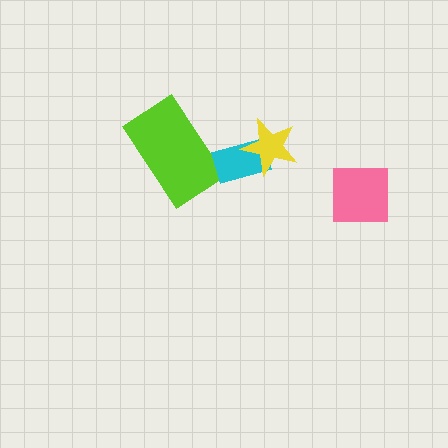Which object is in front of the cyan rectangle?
The yellow star is in front of the cyan rectangle.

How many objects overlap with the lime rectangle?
0 objects overlap with the lime rectangle.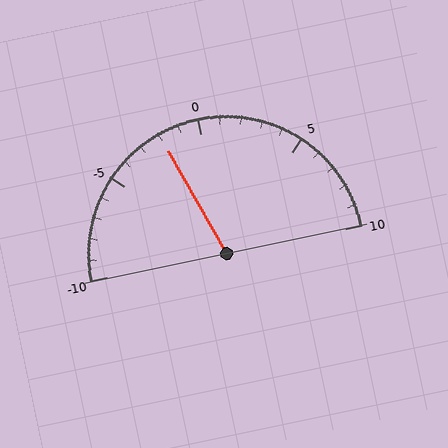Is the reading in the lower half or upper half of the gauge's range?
The reading is in the lower half of the range (-10 to 10).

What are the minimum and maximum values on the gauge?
The gauge ranges from -10 to 10.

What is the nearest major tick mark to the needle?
The nearest major tick mark is 0.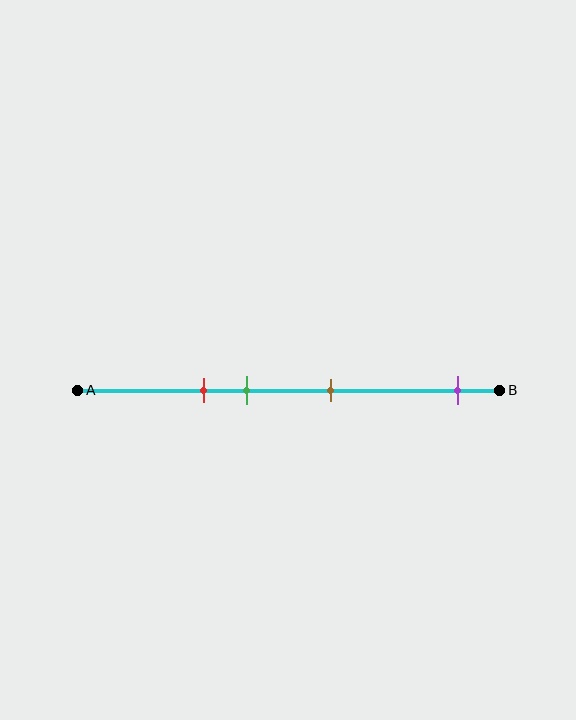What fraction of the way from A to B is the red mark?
The red mark is approximately 30% (0.3) of the way from A to B.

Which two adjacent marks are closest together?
The red and green marks are the closest adjacent pair.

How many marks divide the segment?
There are 4 marks dividing the segment.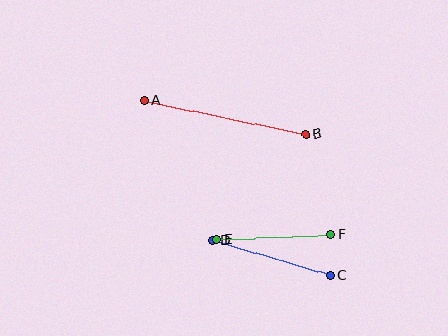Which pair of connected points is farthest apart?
Points A and B are farthest apart.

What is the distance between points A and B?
The distance is approximately 165 pixels.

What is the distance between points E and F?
The distance is approximately 114 pixels.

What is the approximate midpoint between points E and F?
The midpoint is at approximately (274, 237) pixels.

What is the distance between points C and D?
The distance is approximately 122 pixels.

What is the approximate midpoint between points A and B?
The midpoint is at approximately (225, 117) pixels.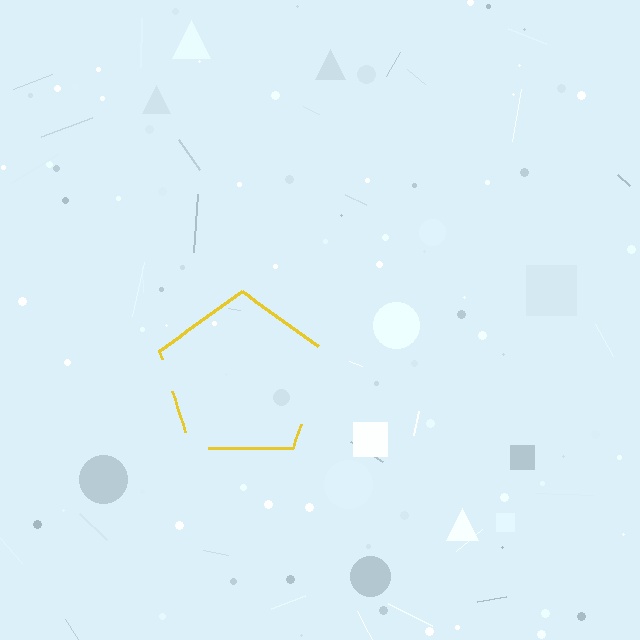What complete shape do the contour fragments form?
The contour fragments form a pentagon.